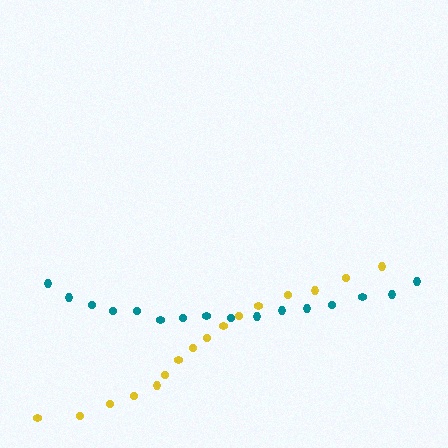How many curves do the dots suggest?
There are 2 distinct paths.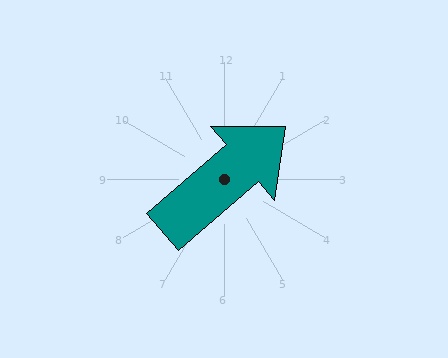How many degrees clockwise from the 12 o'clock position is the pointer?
Approximately 49 degrees.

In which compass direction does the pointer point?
Northeast.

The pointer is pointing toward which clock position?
Roughly 2 o'clock.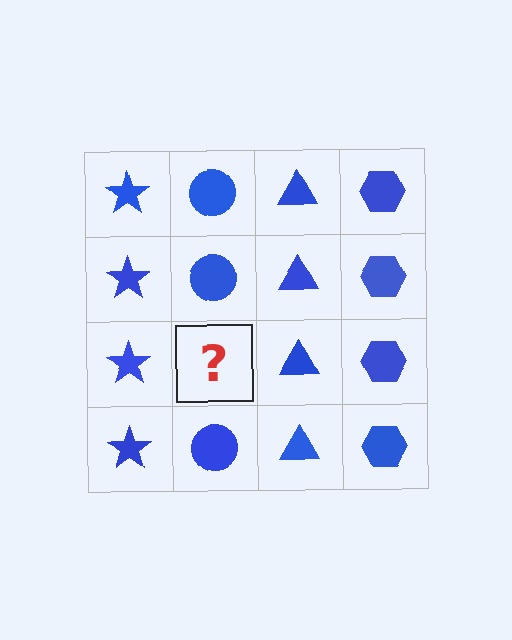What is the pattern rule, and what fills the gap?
The rule is that each column has a consistent shape. The gap should be filled with a blue circle.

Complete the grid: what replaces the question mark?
The question mark should be replaced with a blue circle.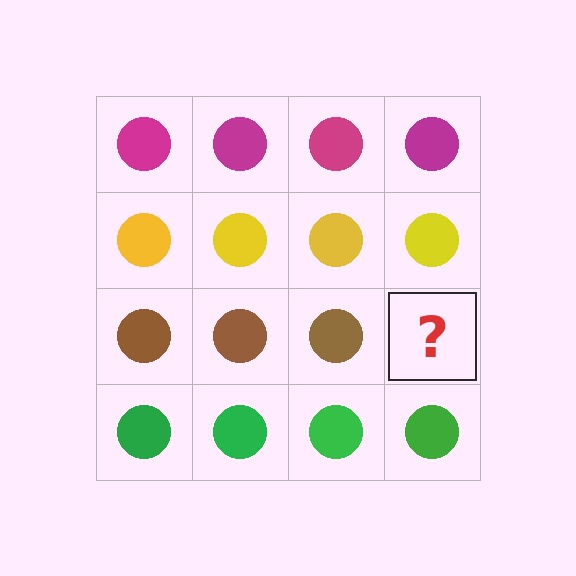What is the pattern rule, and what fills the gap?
The rule is that each row has a consistent color. The gap should be filled with a brown circle.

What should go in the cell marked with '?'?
The missing cell should contain a brown circle.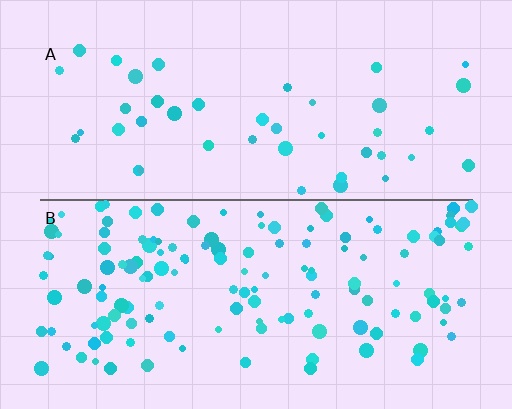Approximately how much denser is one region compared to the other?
Approximately 3.2× — region B over region A.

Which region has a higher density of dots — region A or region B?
B (the bottom).